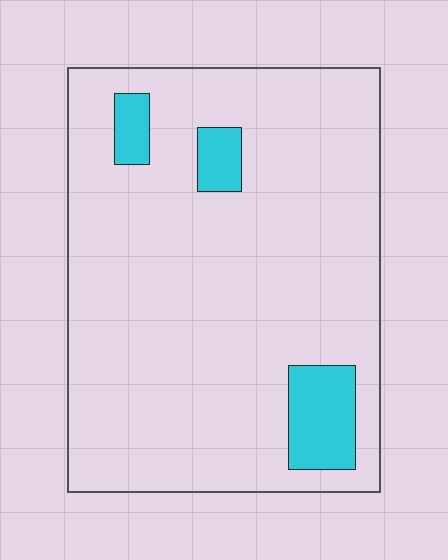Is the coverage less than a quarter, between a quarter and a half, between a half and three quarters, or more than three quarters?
Less than a quarter.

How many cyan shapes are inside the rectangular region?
3.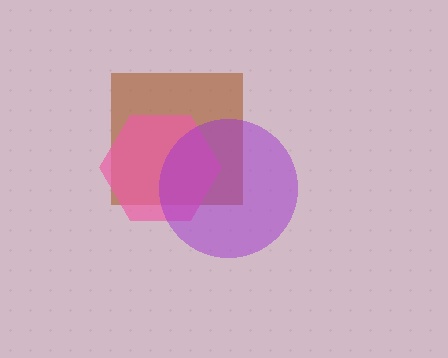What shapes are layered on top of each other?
The layered shapes are: a brown square, a pink hexagon, a purple circle.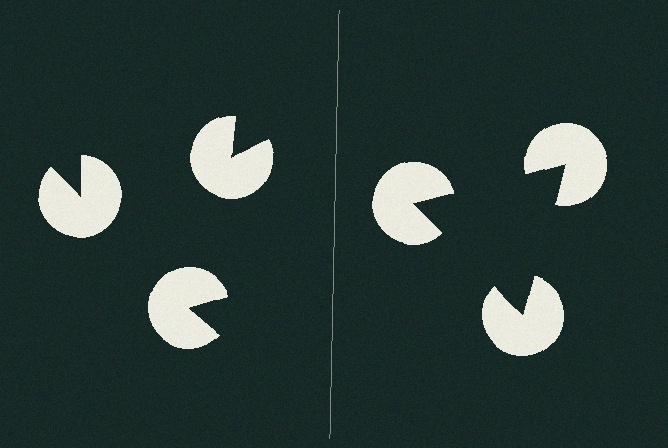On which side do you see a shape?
An illusory triangle appears on the right side. On the left side the wedge cuts are rotated, so no coherent shape forms.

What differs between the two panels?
The pac-man discs are positioned identically on both sides; only the wedge orientations differ. On the right they align to a triangle; on the left they are misaligned.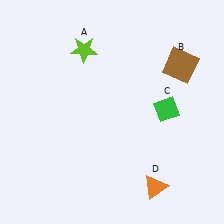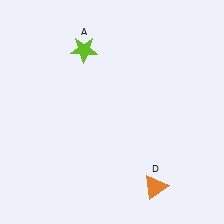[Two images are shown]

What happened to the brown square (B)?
The brown square (B) was removed in Image 2. It was in the top-right area of Image 1.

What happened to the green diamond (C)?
The green diamond (C) was removed in Image 2. It was in the top-right area of Image 1.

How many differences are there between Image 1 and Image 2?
There are 2 differences between the two images.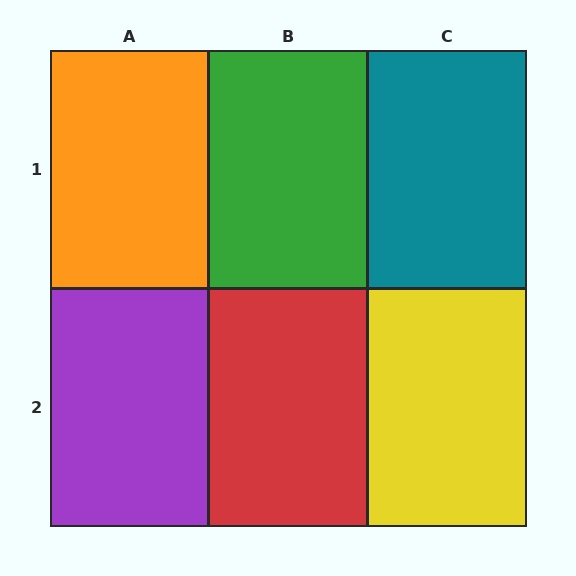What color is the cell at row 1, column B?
Green.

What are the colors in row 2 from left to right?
Purple, red, yellow.